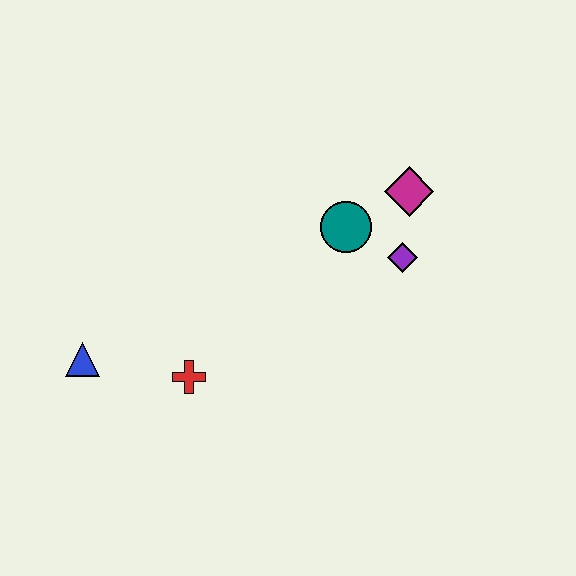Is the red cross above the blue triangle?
No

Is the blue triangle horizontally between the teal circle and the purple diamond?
No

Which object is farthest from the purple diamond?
The blue triangle is farthest from the purple diamond.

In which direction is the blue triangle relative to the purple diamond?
The blue triangle is to the left of the purple diamond.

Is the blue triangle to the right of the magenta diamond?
No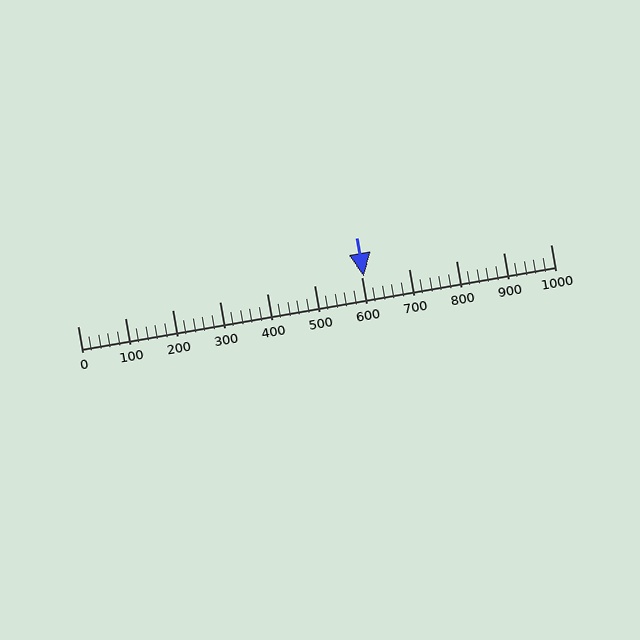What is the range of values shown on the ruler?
The ruler shows values from 0 to 1000.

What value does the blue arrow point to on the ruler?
The blue arrow points to approximately 605.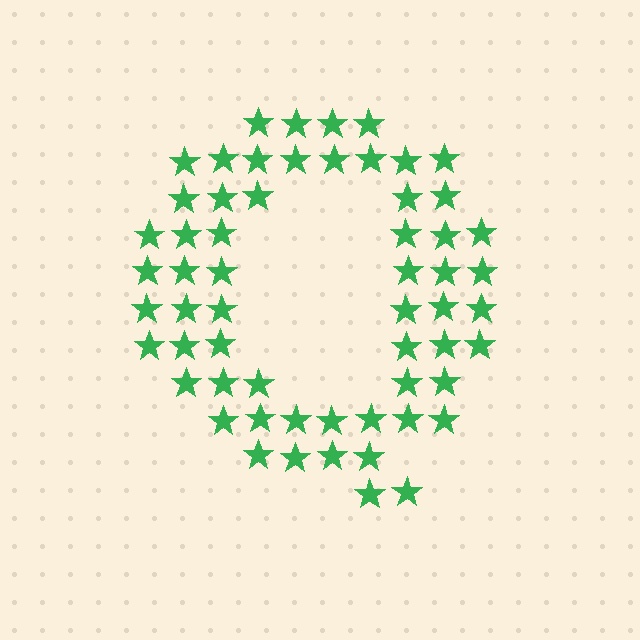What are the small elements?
The small elements are stars.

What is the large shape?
The large shape is the letter Q.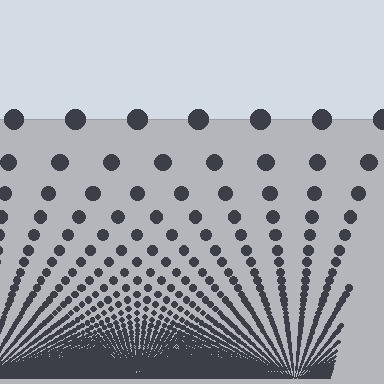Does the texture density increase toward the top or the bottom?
Density increases toward the bottom.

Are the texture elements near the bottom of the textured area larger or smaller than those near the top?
Smaller. The gradient is inverted — elements near the bottom are smaller and denser.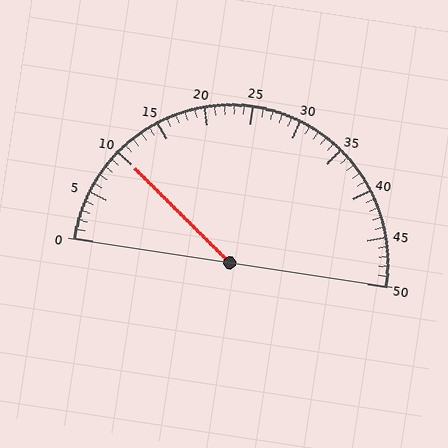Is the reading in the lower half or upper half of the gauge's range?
The reading is in the lower half of the range (0 to 50).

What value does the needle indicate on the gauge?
The needle indicates approximately 10.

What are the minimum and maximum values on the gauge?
The gauge ranges from 0 to 50.